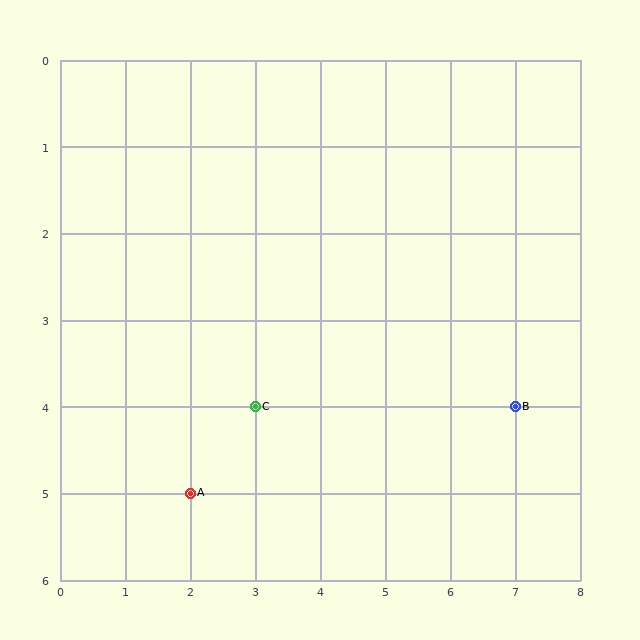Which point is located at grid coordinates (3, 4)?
Point C is at (3, 4).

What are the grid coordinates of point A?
Point A is at grid coordinates (2, 5).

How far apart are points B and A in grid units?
Points B and A are 5 columns and 1 row apart (about 5.1 grid units diagonally).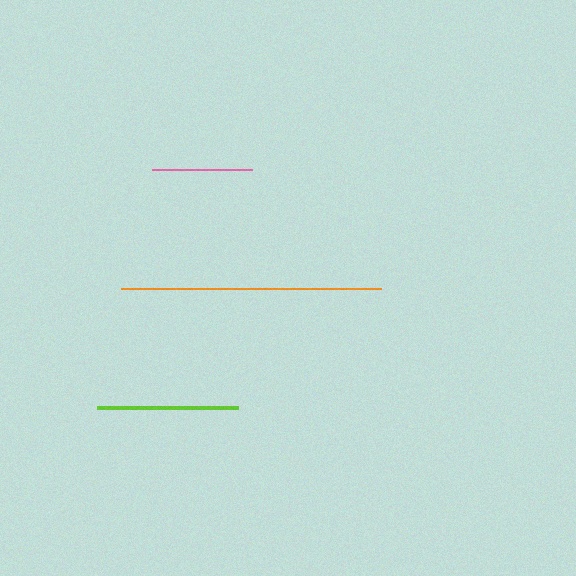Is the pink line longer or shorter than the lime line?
The lime line is longer than the pink line.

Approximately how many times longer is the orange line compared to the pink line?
The orange line is approximately 2.6 times the length of the pink line.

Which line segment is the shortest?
The pink line is the shortest at approximately 100 pixels.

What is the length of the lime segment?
The lime segment is approximately 142 pixels long.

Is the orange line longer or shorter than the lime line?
The orange line is longer than the lime line.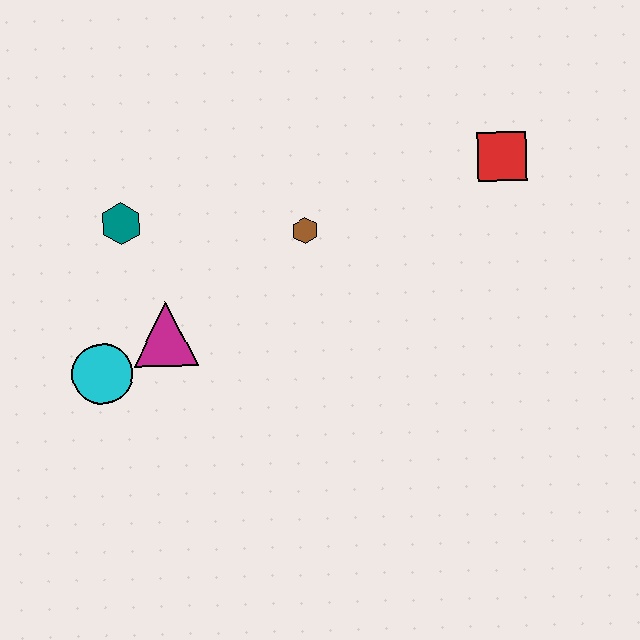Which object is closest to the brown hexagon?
The magenta triangle is closest to the brown hexagon.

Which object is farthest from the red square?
The cyan circle is farthest from the red square.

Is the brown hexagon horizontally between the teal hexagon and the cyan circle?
No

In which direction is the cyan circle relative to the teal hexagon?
The cyan circle is below the teal hexagon.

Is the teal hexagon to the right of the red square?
No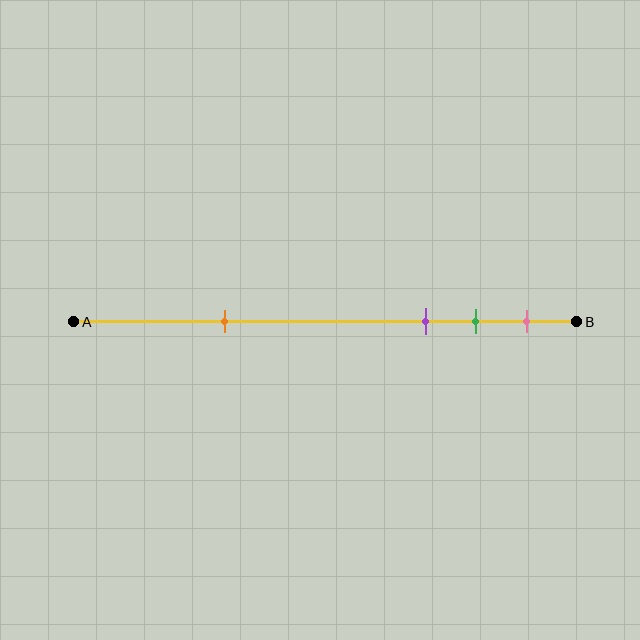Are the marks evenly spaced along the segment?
No, the marks are not evenly spaced.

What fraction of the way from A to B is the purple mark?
The purple mark is approximately 70% (0.7) of the way from A to B.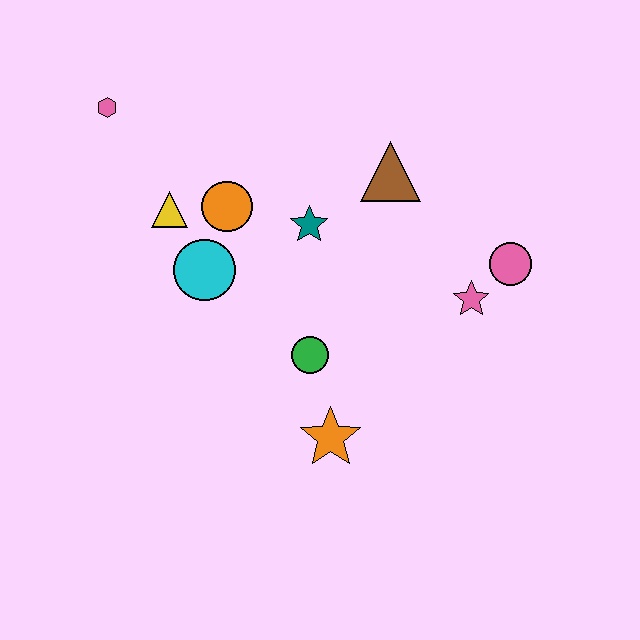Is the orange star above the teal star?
No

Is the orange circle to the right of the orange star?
No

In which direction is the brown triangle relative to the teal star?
The brown triangle is to the right of the teal star.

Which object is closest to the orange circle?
The yellow triangle is closest to the orange circle.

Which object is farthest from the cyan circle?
The pink circle is farthest from the cyan circle.